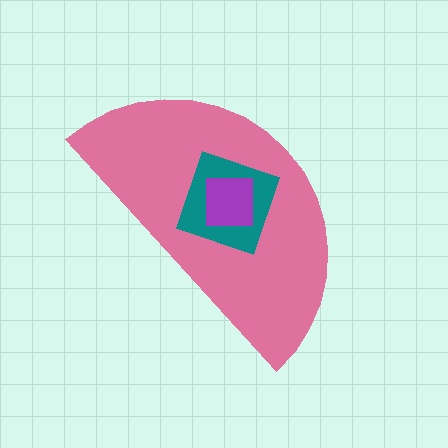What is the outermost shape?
The pink semicircle.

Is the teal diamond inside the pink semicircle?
Yes.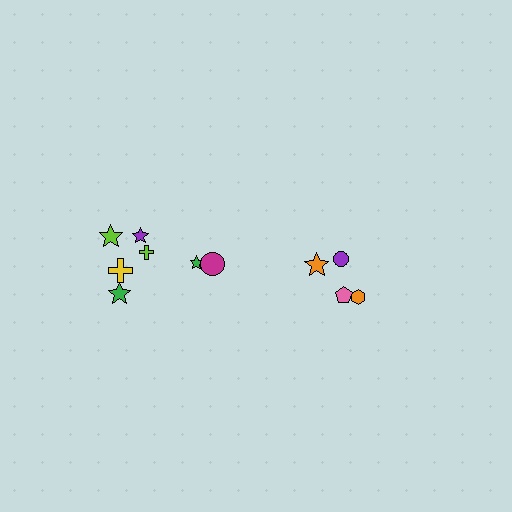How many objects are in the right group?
There are 4 objects.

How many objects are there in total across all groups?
There are 11 objects.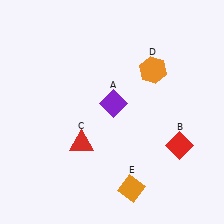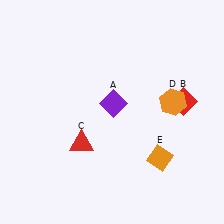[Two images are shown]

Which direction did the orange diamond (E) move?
The orange diamond (E) moved up.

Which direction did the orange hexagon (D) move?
The orange hexagon (D) moved down.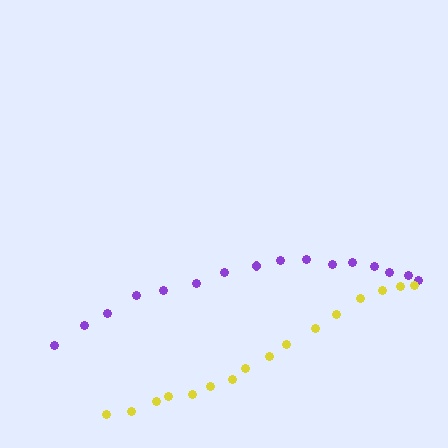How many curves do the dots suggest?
There are 2 distinct paths.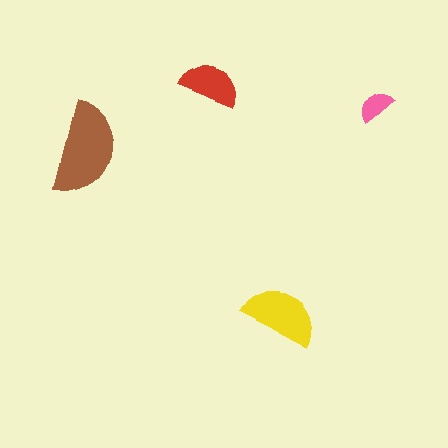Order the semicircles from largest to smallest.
the brown one, the yellow one, the red one, the pink one.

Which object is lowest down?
The yellow semicircle is bottommost.